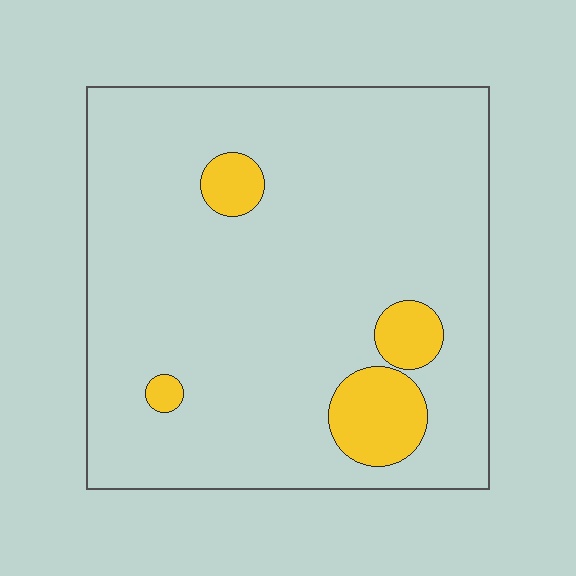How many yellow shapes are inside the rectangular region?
4.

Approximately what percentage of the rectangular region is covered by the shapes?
Approximately 10%.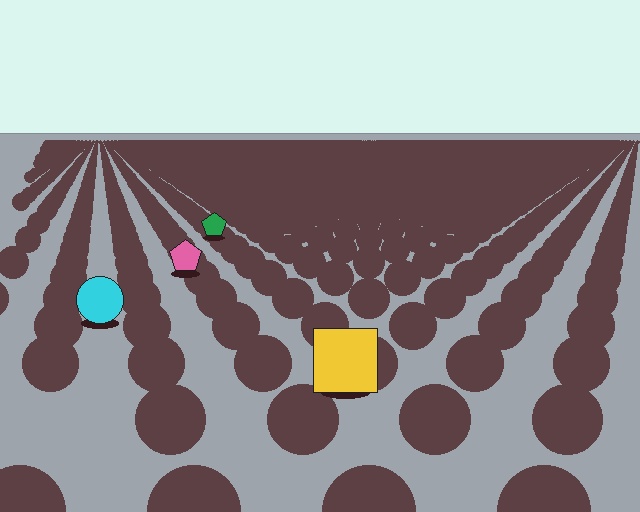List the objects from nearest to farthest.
From nearest to farthest: the yellow square, the cyan circle, the pink pentagon, the green pentagon.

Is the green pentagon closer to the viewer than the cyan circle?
No. The cyan circle is closer — you can tell from the texture gradient: the ground texture is coarser near it.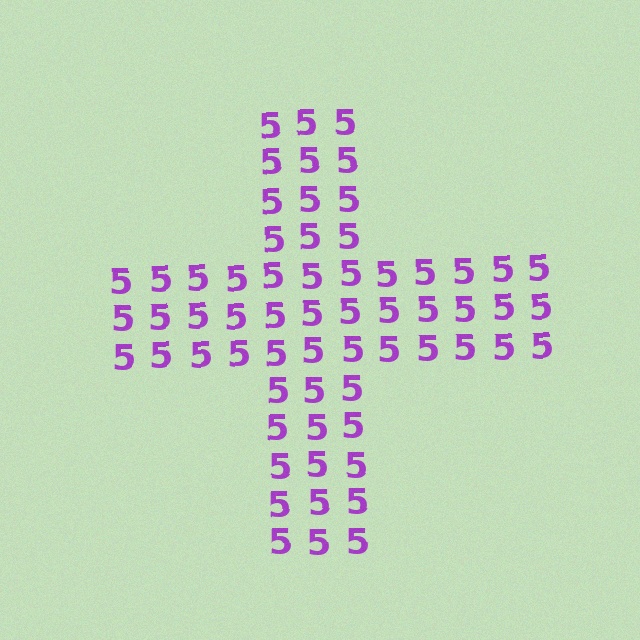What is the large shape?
The large shape is a cross.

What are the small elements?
The small elements are digit 5's.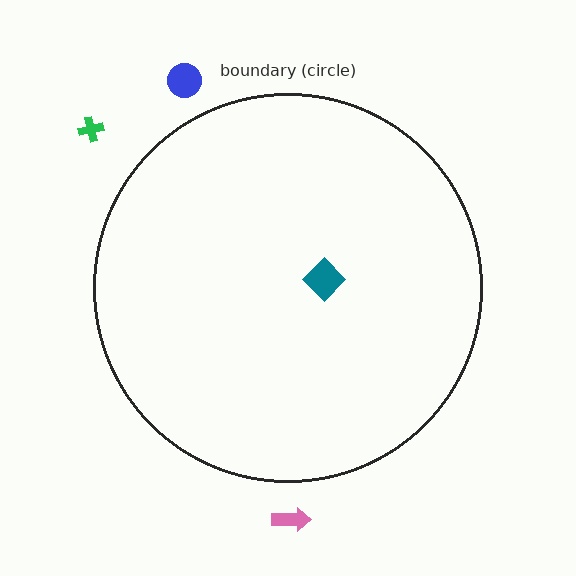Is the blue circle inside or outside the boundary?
Outside.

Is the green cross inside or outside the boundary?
Outside.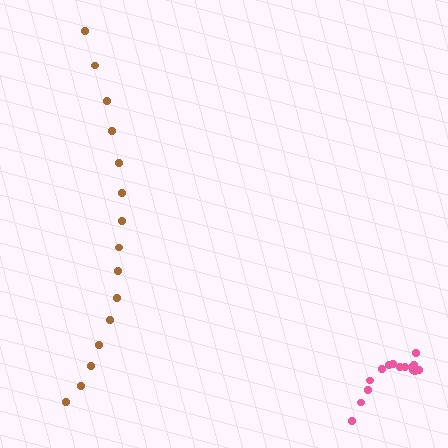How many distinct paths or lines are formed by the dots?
There are 2 distinct paths.